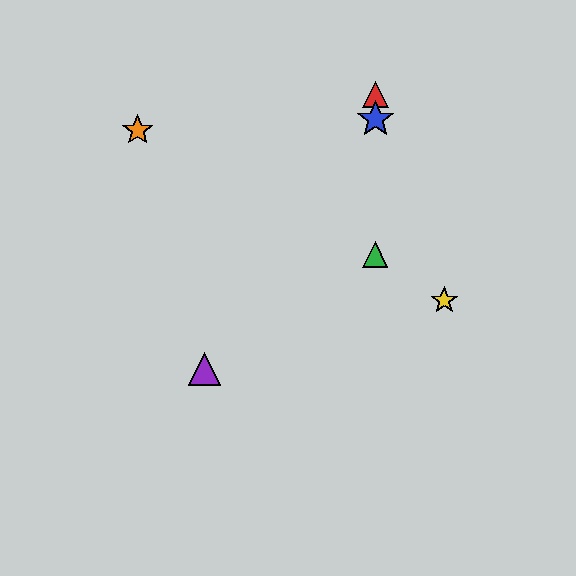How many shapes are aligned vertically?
3 shapes (the red triangle, the blue star, the green triangle) are aligned vertically.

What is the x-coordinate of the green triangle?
The green triangle is at x≈375.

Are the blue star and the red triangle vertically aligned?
Yes, both are at x≈375.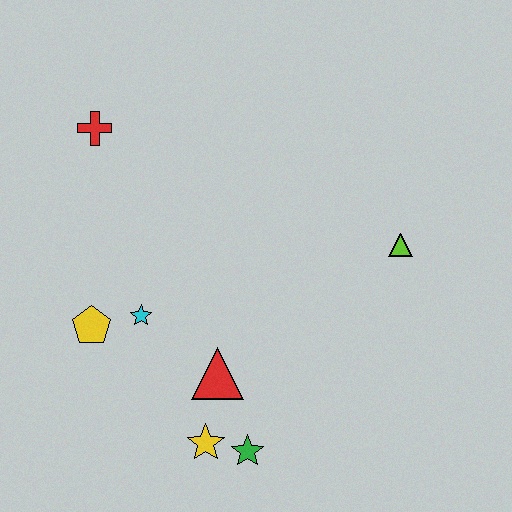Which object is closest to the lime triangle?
The red triangle is closest to the lime triangle.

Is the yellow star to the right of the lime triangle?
No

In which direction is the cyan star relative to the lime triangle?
The cyan star is to the left of the lime triangle.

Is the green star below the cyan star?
Yes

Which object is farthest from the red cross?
The green star is farthest from the red cross.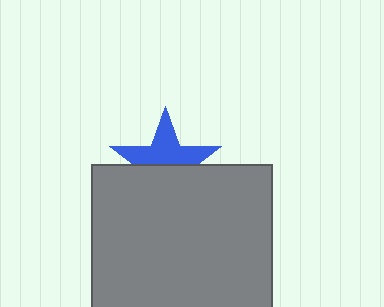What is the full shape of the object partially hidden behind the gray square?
The partially hidden object is a blue star.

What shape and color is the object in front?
The object in front is a gray square.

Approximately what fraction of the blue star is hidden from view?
Roughly 47% of the blue star is hidden behind the gray square.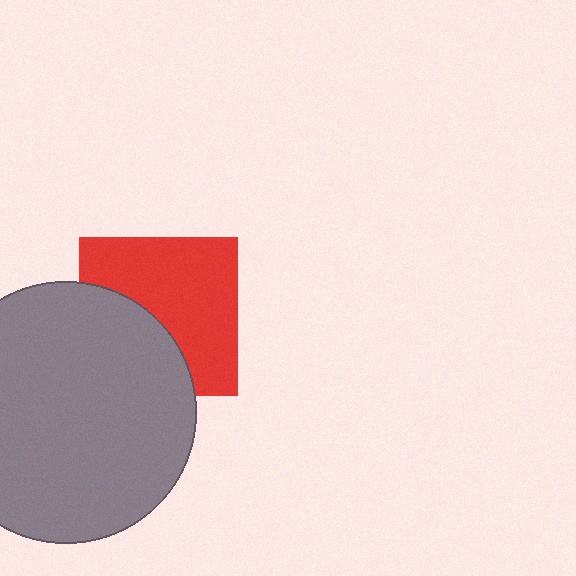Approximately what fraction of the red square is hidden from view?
Roughly 39% of the red square is hidden behind the gray circle.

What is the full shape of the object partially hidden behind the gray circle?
The partially hidden object is a red square.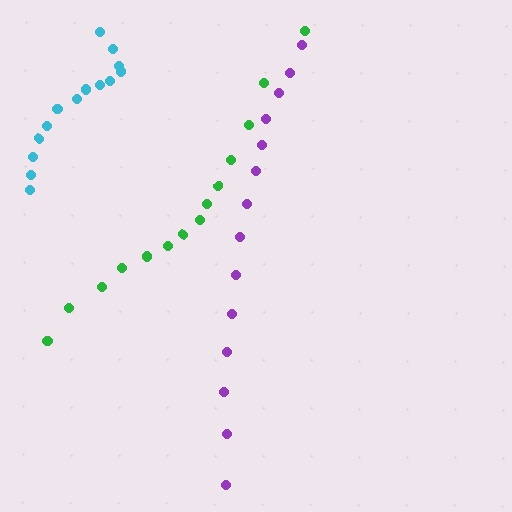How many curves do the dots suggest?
There are 3 distinct paths.